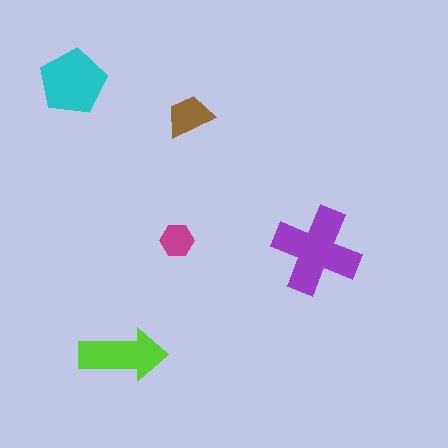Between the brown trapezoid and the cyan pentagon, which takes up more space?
The cyan pentagon.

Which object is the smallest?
The magenta hexagon.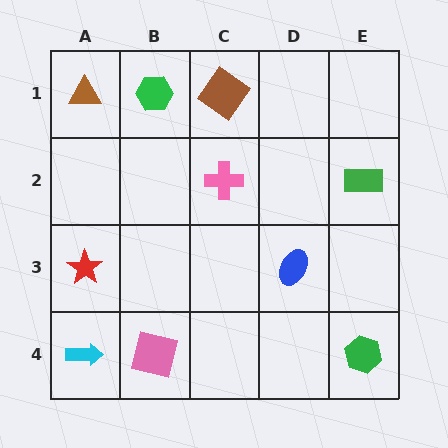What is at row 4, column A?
A cyan arrow.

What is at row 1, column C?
A brown diamond.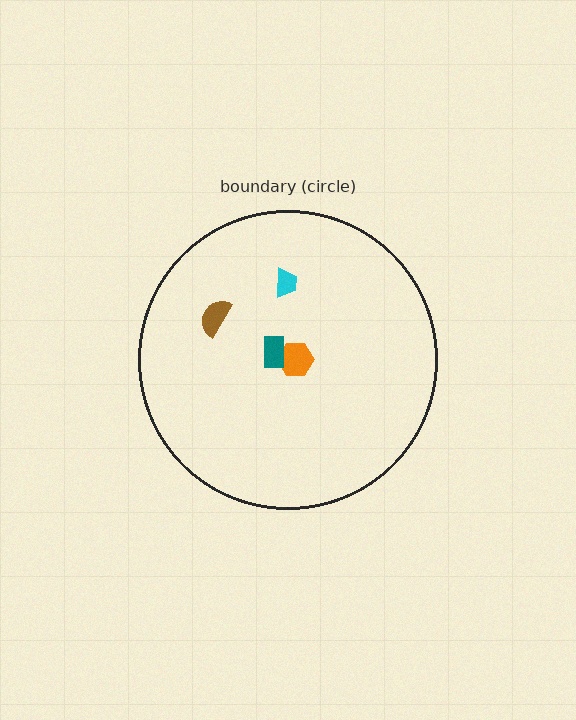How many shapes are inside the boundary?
4 inside, 0 outside.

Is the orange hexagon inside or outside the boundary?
Inside.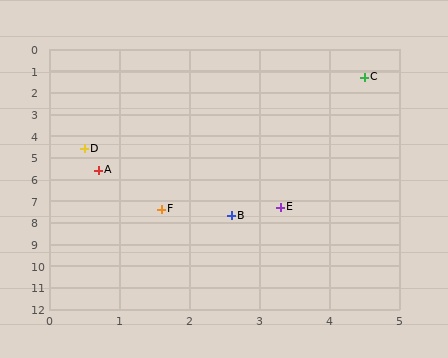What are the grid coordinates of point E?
Point E is at approximately (3.3, 7.3).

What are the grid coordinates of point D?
Point D is at approximately (0.5, 4.6).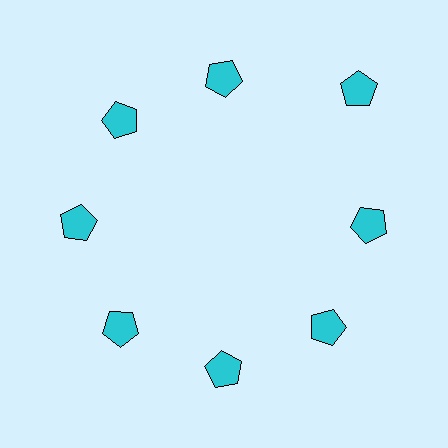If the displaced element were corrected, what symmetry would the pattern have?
It would have 8-fold rotational symmetry — the pattern would map onto itself every 45 degrees.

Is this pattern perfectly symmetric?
No. The 8 cyan pentagons are arranged in a ring, but one element near the 2 o'clock position is pushed outward from the center, breaking the 8-fold rotational symmetry.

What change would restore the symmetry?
The symmetry would be restored by moving it inward, back onto the ring so that all 8 pentagons sit at equal angles and equal distance from the center.